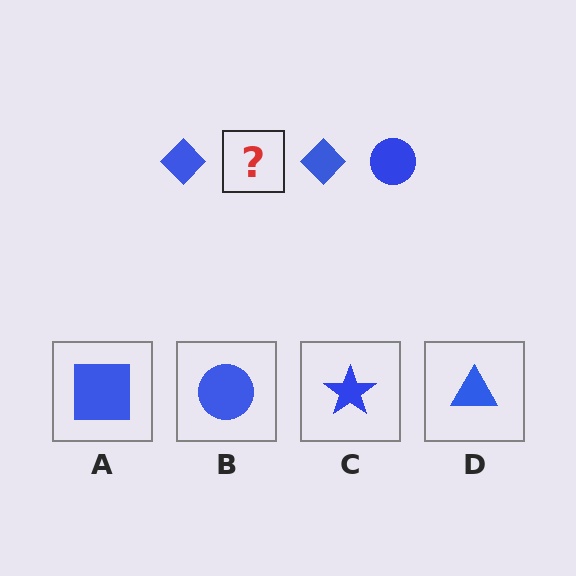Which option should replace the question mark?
Option B.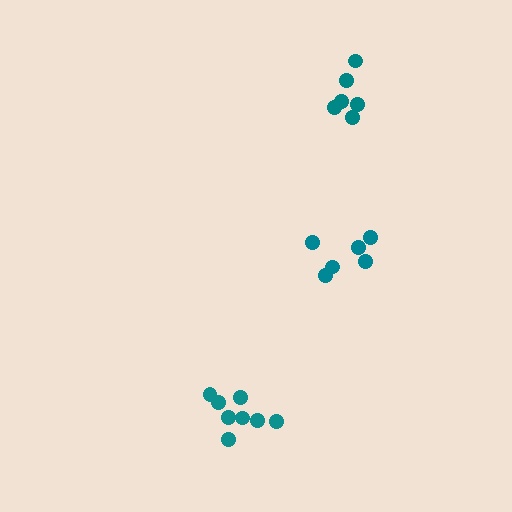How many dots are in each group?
Group 1: 6 dots, Group 2: 8 dots, Group 3: 6 dots (20 total).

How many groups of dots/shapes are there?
There are 3 groups.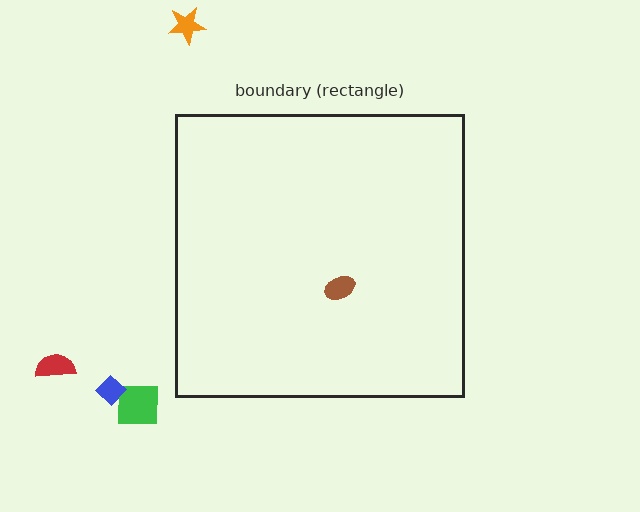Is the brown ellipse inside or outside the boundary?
Inside.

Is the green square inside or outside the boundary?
Outside.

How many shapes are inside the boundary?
1 inside, 4 outside.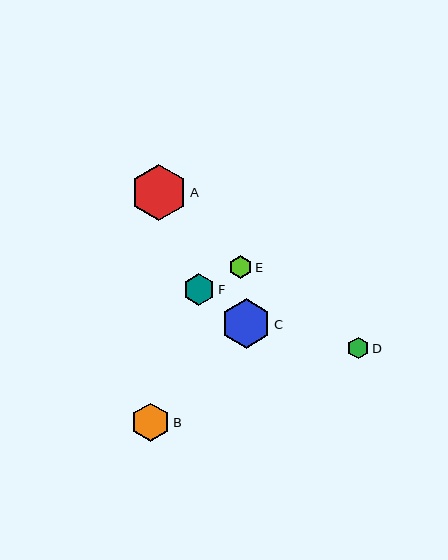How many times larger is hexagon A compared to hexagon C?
Hexagon A is approximately 1.1 times the size of hexagon C.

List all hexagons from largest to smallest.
From largest to smallest: A, C, B, F, E, D.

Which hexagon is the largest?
Hexagon A is the largest with a size of approximately 56 pixels.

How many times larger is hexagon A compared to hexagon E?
Hexagon A is approximately 2.4 times the size of hexagon E.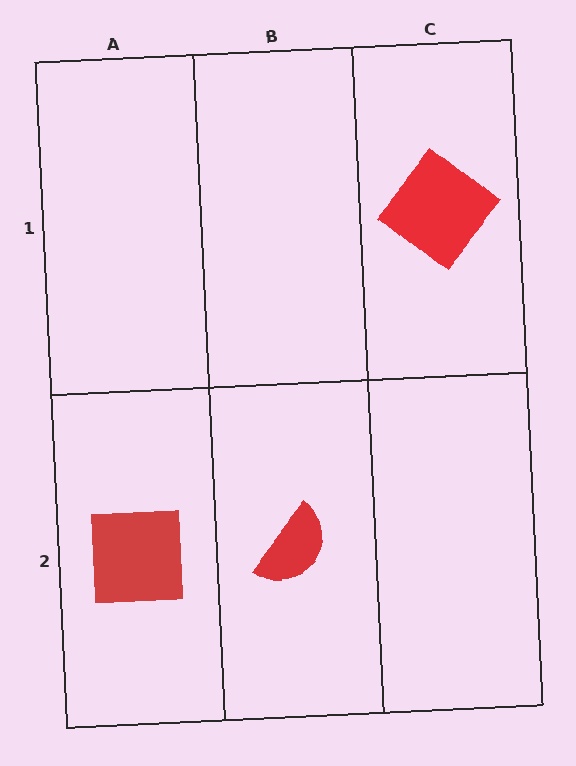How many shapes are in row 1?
1 shape.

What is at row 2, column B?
A red semicircle.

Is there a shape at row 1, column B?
No, that cell is empty.